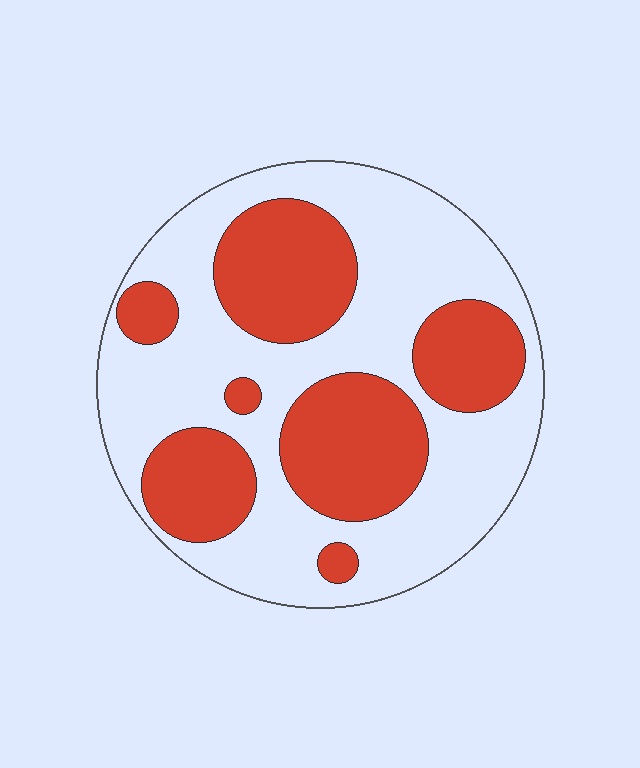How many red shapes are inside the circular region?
7.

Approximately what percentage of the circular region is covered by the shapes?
Approximately 40%.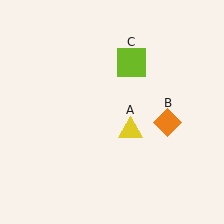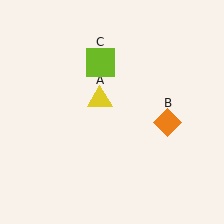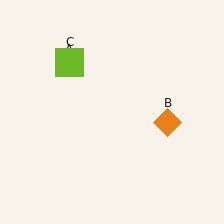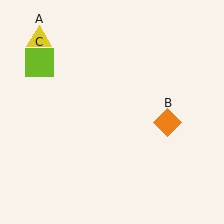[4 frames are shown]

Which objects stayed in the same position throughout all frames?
Orange diamond (object B) remained stationary.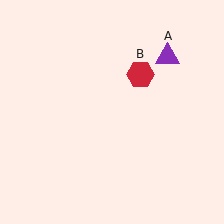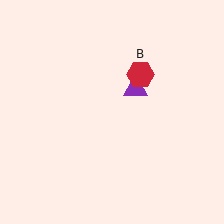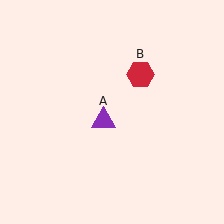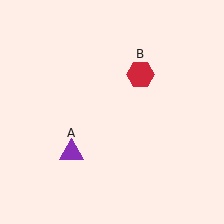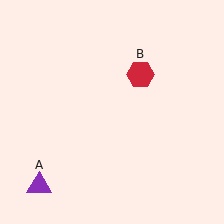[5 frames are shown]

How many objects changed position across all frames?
1 object changed position: purple triangle (object A).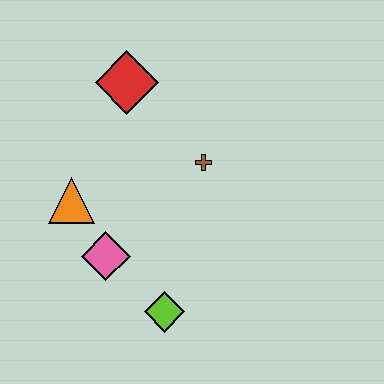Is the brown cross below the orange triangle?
No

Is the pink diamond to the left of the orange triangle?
No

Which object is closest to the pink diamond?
The orange triangle is closest to the pink diamond.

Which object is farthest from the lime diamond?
The red diamond is farthest from the lime diamond.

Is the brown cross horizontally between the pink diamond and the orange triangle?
No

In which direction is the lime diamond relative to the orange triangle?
The lime diamond is below the orange triangle.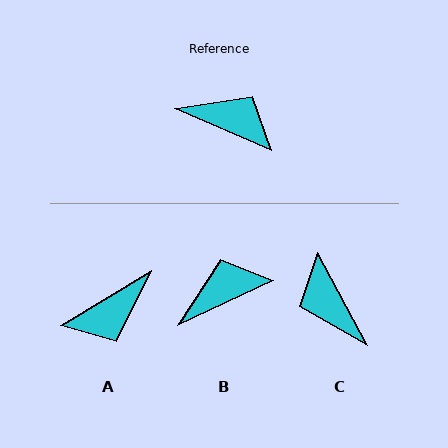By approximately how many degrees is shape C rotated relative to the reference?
Approximately 141 degrees counter-clockwise.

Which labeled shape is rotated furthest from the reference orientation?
C, about 141 degrees away.